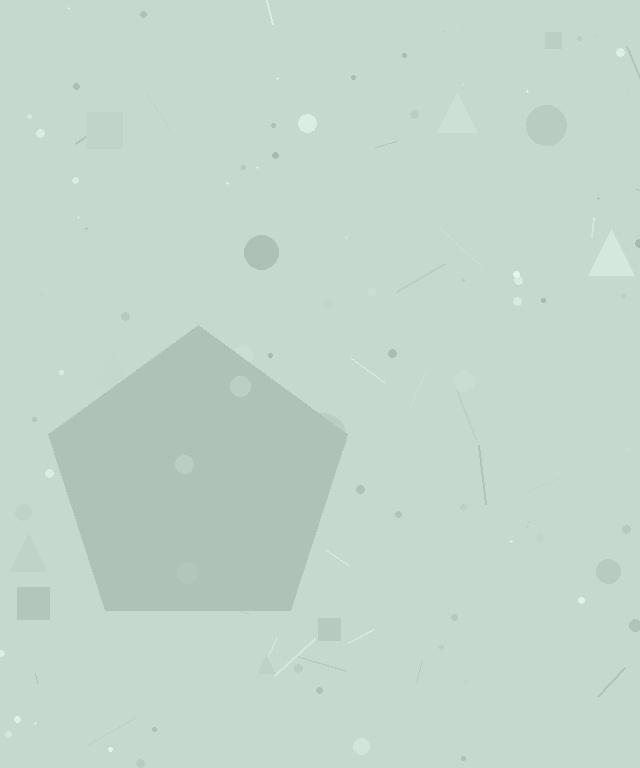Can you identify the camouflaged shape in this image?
The camouflaged shape is a pentagon.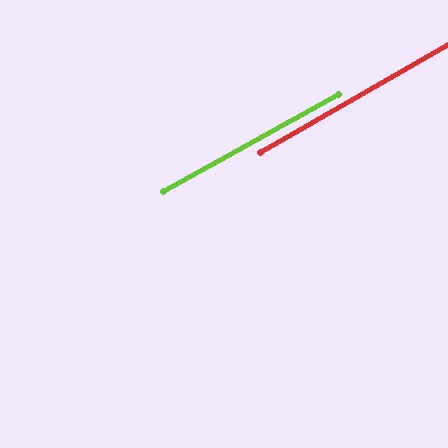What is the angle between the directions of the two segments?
Approximately 1 degree.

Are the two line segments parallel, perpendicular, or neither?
Parallel — their directions differ by only 0.9°.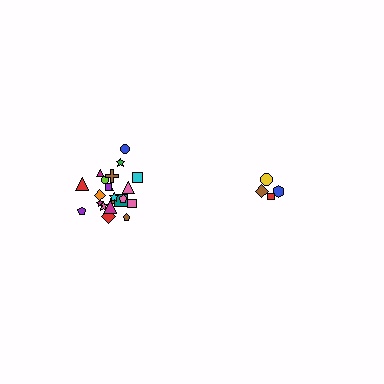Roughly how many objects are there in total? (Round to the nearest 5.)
Roughly 25 objects in total.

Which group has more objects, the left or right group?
The left group.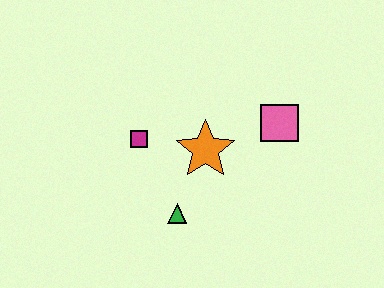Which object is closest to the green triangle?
The orange star is closest to the green triangle.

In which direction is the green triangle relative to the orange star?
The green triangle is below the orange star.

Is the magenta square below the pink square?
Yes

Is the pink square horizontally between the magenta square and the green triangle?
No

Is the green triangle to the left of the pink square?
Yes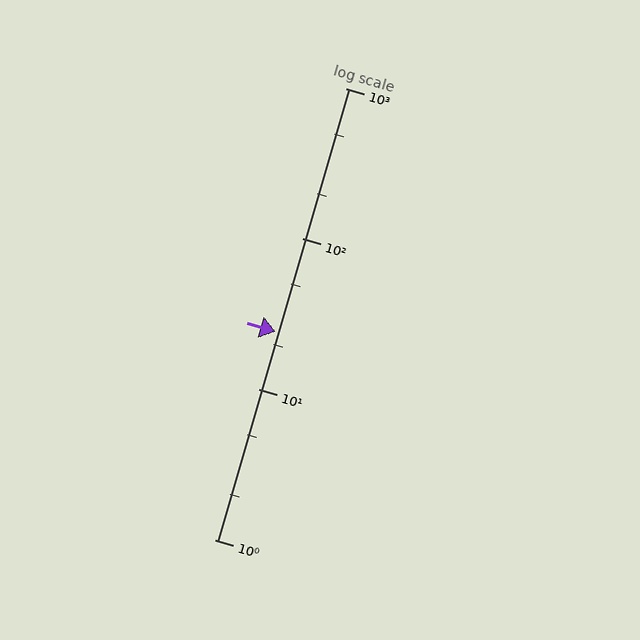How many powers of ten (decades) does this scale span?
The scale spans 3 decades, from 1 to 1000.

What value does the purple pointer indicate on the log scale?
The pointer indicates approximately 24.